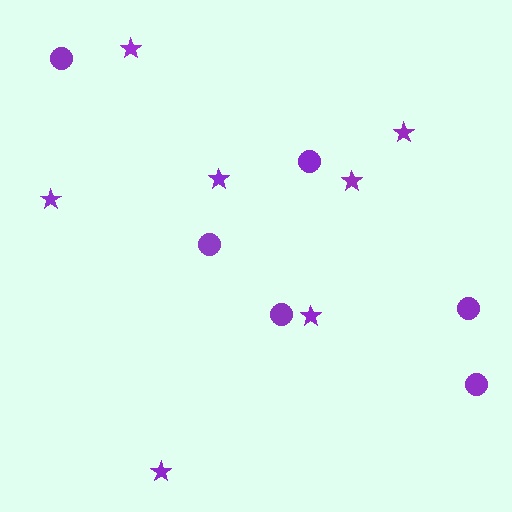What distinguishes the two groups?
There are 2 groups: one group of stars (7) and one group of circles (6).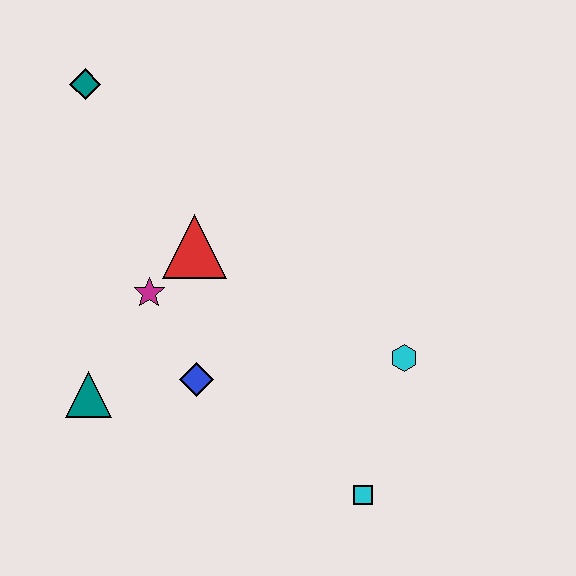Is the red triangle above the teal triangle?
Yes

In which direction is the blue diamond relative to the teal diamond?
The blue diamond is below the teal diamond.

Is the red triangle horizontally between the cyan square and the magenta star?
Yes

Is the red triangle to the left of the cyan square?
Yes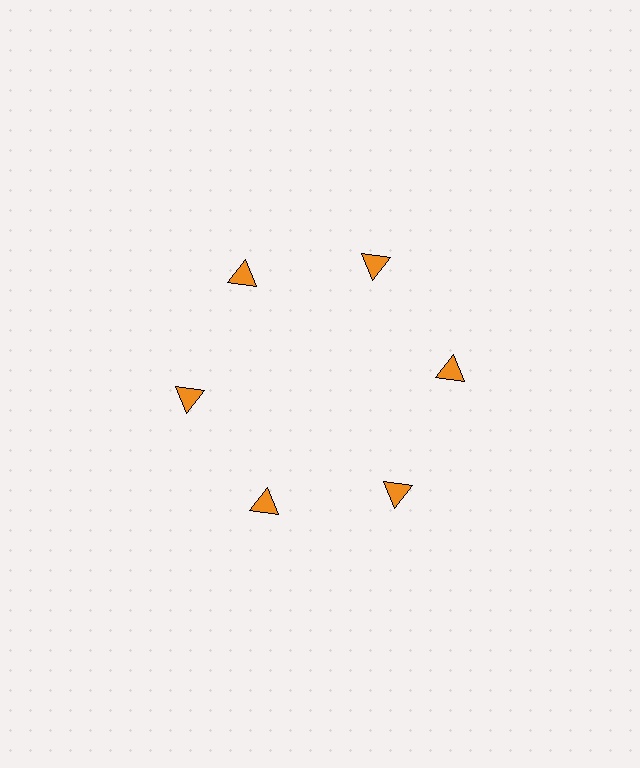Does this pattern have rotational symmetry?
Yes, this pattern has 6-fold rotational symmetry. It looks the same after rotating 60 degrees around the center.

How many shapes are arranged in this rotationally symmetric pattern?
There are 6 shapes, arranged in 6 groups of 1.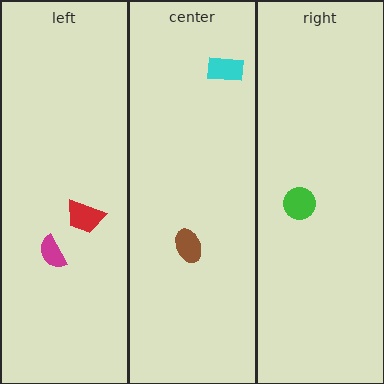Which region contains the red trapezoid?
The left region.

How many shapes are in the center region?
2.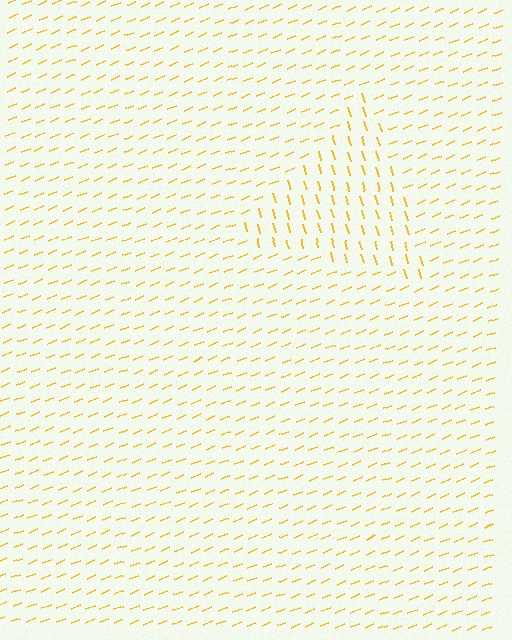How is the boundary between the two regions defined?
The boundary is defined purely by a change in line orientation (approximately 83 degrees difference). All lines are the same color and thickness.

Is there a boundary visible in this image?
Yes, there is a texture boundary formed by a change in line orientation.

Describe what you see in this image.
The image is filled with small yellow line segments. A triangle region in the image has lines oriented differently from the surrounding lines, creating a visible texture boundary.